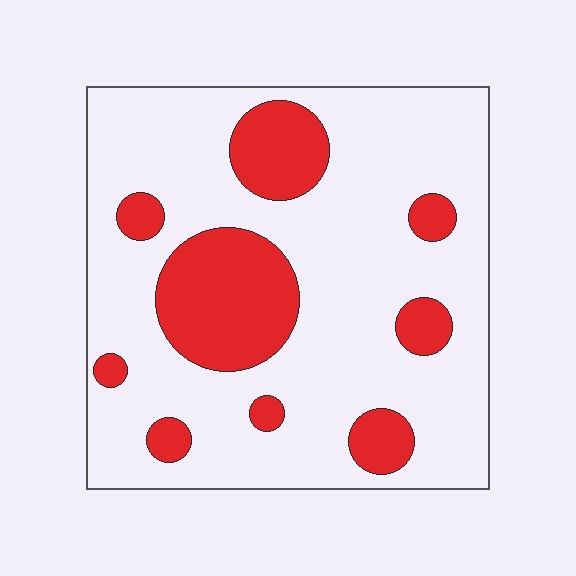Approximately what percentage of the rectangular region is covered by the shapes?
Approximately 25%.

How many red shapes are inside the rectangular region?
9.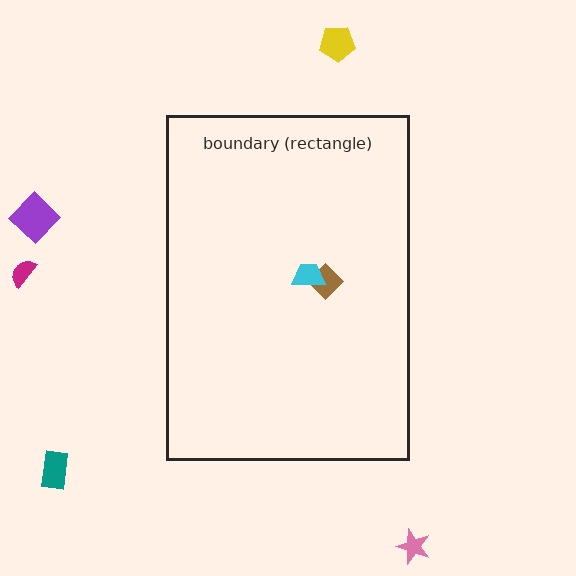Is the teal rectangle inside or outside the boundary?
Outside.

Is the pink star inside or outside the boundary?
Outside.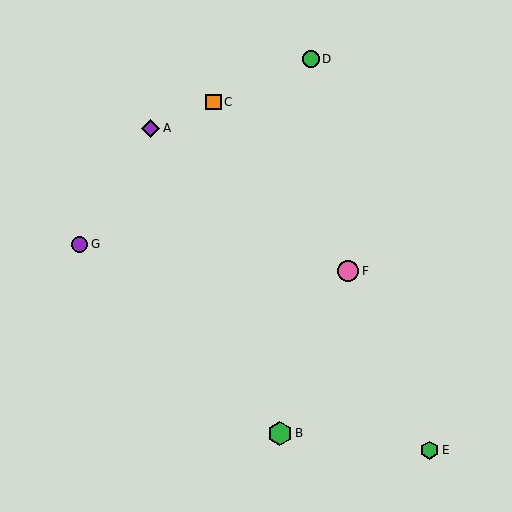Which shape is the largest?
The green hexagon (labeled B) is the largest.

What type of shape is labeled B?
Shape B is a green hexagon.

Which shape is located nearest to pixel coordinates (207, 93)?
The orange square (labeled C) at (213, 102) is nearest to that location.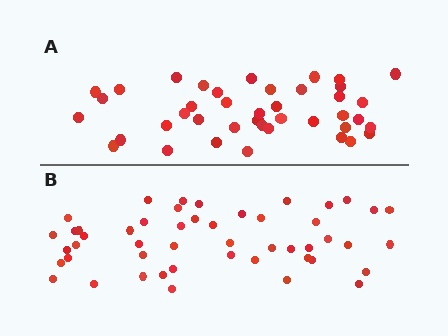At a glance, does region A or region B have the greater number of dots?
Region B (the bottom region) has more dots.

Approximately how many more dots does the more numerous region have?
Region B has roughly 8 or so more dots than region A.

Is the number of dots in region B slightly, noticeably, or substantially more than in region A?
Region B has only slightly more — the two regions are fairly close. The ratio is roughly 1.2 to 1.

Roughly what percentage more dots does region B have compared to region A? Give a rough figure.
About 20% more.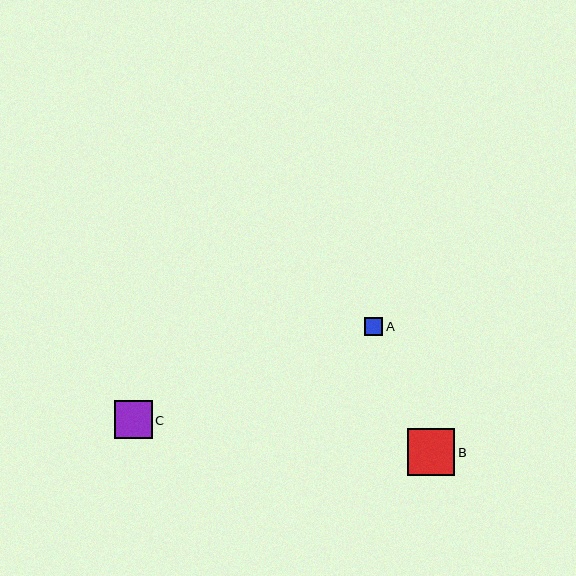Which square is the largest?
Square B is the largest with a size of approximately 47 pixels.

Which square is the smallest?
Square A is the smallest with a size of approximately 18 pixels.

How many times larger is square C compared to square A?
Square C is approximately 2.1 times the size of square A.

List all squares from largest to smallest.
From largest to smallest: B, C, A.